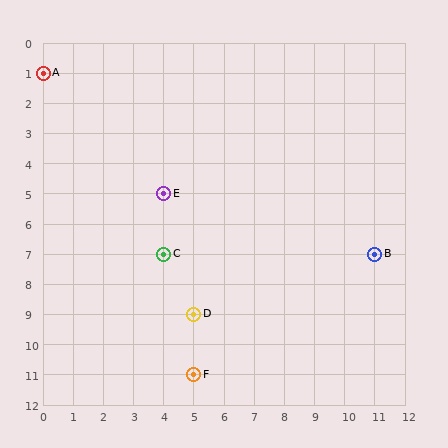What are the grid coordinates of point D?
Point D is at grid coordinates (5, 9).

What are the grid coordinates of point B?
Point B is at grid coordinates (11, 7).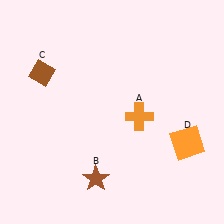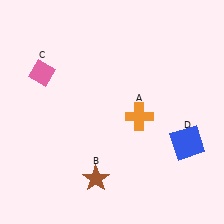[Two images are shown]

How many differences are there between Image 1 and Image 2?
There are 2 differences between the two images.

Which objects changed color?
C changed from brown to pink. D changed from orange to blue.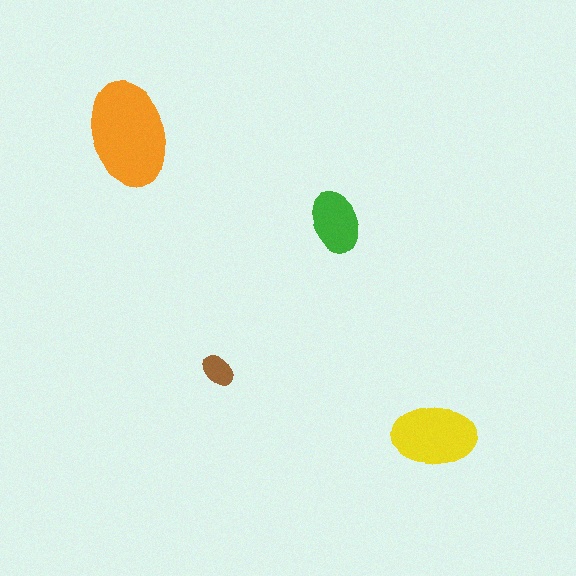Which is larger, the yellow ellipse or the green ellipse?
The yellow one.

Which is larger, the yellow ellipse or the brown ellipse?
The yellow one.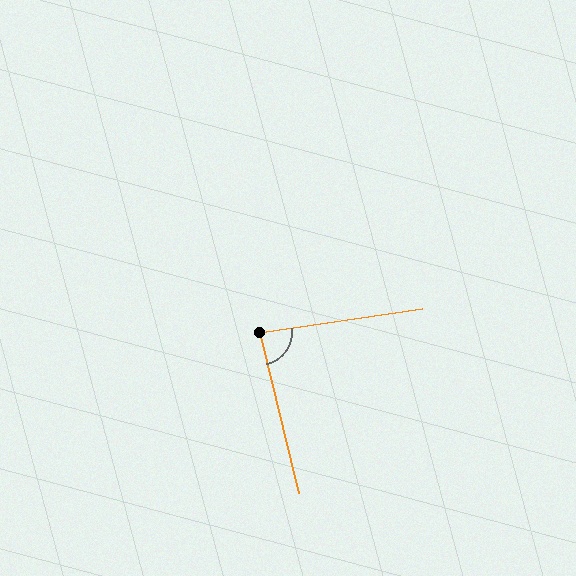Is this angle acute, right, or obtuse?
It is acute.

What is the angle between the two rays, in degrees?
Approximately 85 degrees.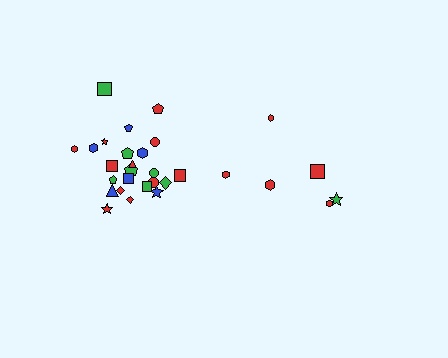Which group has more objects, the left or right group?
The left group.